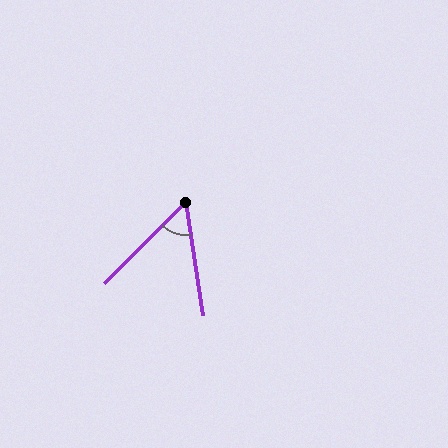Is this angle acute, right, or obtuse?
It is acute.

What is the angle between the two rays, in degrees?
Approximately 54 degrees.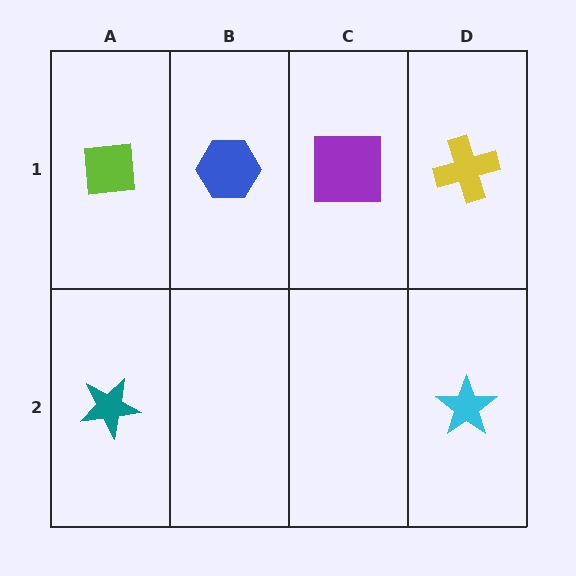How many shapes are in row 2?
2 shapes.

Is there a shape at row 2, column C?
No, that cell is empty.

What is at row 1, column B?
A blue hexagon.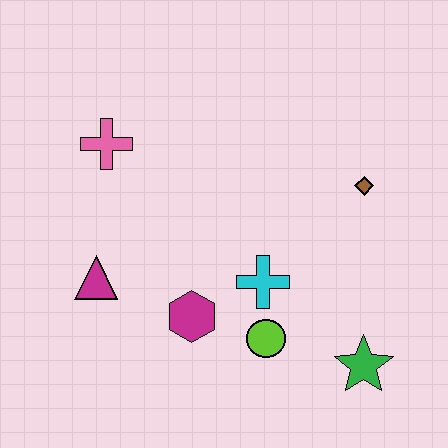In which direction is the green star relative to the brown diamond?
The green star is below the brown diamond.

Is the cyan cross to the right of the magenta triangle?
Yes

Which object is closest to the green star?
The lime circle is closest to the green star.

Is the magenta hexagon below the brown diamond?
Yes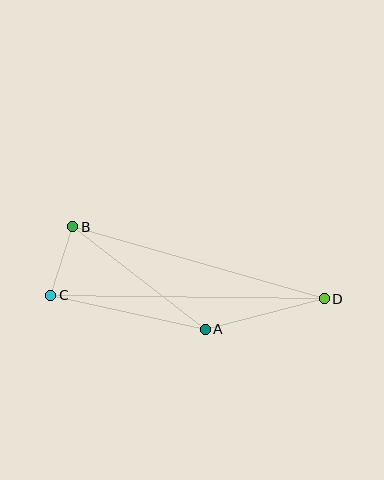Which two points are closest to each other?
Points B and C are closest to each other.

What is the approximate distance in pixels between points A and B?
The distance between A and B is approximately 168 pixels.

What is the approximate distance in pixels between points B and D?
The distance between B and D is approximately 262 pixels.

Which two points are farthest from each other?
Points C and D are farthest from each other.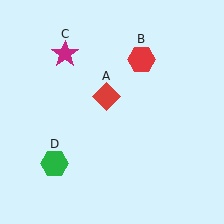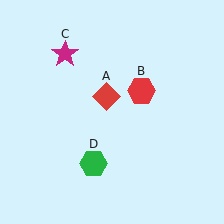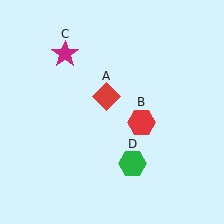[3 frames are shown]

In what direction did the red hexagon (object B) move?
The red hexagon (object B) moved down.